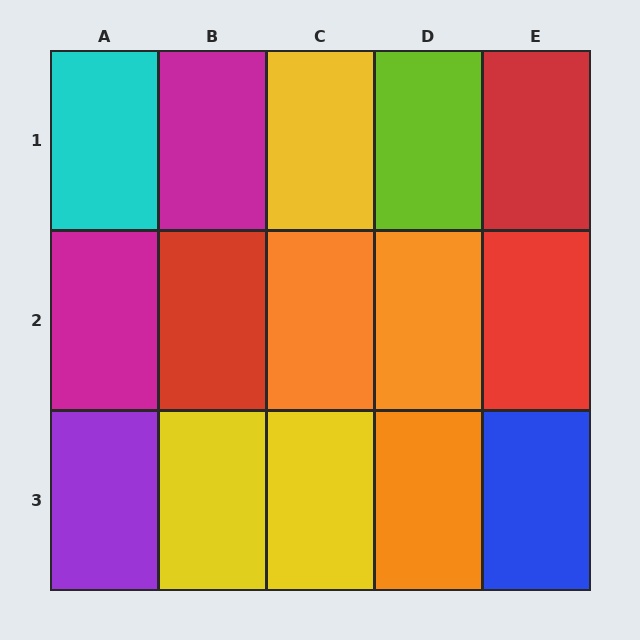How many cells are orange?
3 cells are orange.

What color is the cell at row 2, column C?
Orange.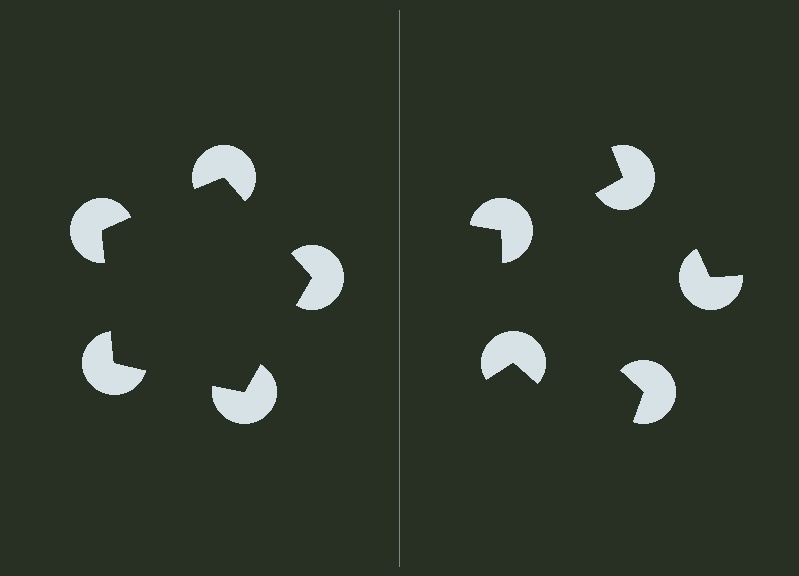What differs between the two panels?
The pac-man discs are positioned identically on both sides; only the wedge orientations differ. On the left they align to a pentagon; on the right they are misaligned.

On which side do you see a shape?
An illusory pentagon appears on the left side. On the right side the wedge cuts are rotated, so no coherent shape forms.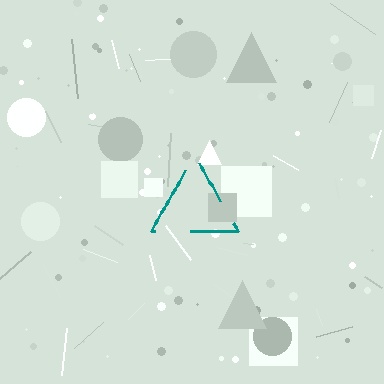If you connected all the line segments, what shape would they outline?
They would outline a triangle.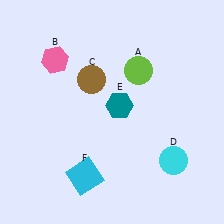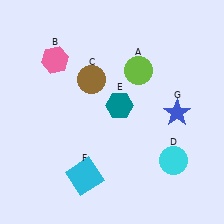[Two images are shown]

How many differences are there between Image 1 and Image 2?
There is 1 difference between the two images.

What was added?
A blue star (G) was added in Image 2.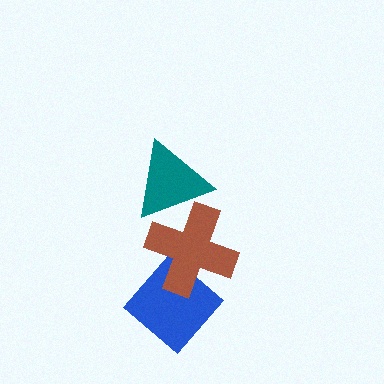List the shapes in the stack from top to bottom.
From top to bottom: the teal triangle, the brown cross, the blue diamond.